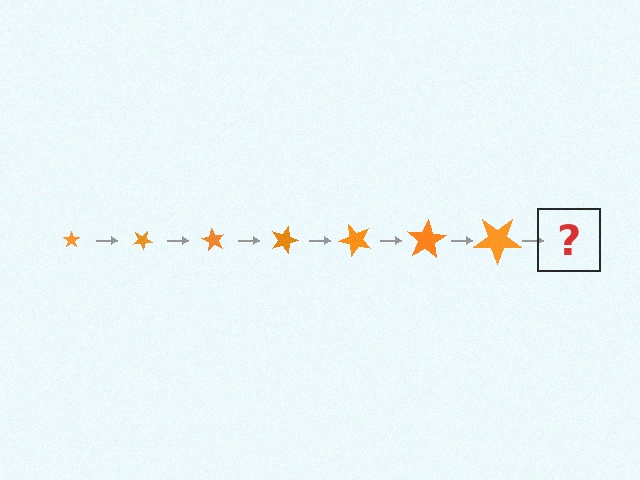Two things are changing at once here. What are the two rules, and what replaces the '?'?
The two rules are that the star grows larger each step and it rotates 30 degrees each step. The '?' should be a star, larger than the previous one and rotated 210 degrees from the start.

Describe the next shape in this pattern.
It should be a star, larger than the previous one and rotated 210 degrees from the start.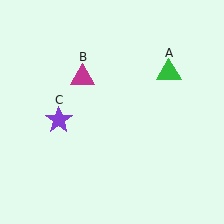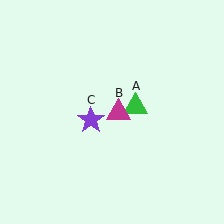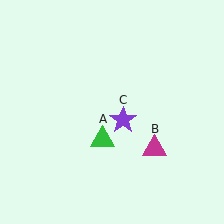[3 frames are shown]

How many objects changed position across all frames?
3 objects changed position: green triangle (object A), magenta triangle (object B), purple star (object C).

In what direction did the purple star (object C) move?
The purple star (object C) moved right.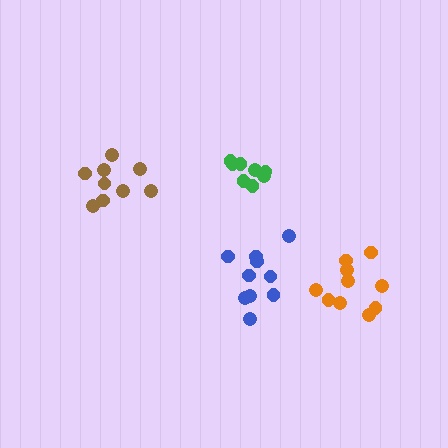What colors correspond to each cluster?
The clusters are colored: green, orange, brown, blue.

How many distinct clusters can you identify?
There are 4 distinct clusters.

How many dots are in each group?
Group 1: 8 dots, Group 2: 10 dots, Group 3: 9 dots, Group 4: 10 dots (37 total).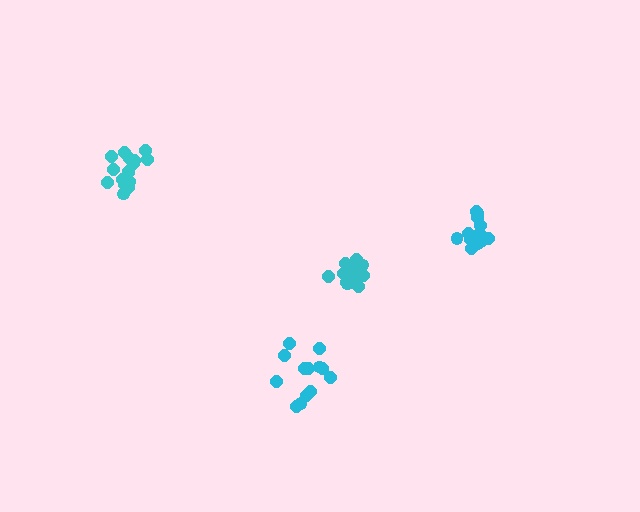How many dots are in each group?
Group 1: 13 dots, Group 2: 16 dots, Group 3: 16 dots, Group 4: 14 dots (59 total).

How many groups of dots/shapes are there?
There are 4 groups.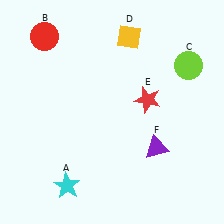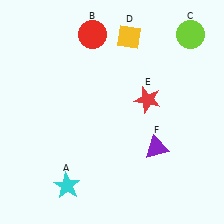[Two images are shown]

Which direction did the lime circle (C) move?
The lime circle (C) moved up.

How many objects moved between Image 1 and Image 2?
2 objects moved between the two images.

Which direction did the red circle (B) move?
The red circle (B) moved right.